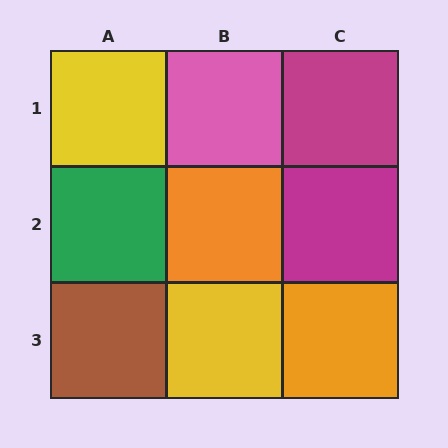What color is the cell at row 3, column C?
Orange.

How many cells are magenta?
2 cells are magenta.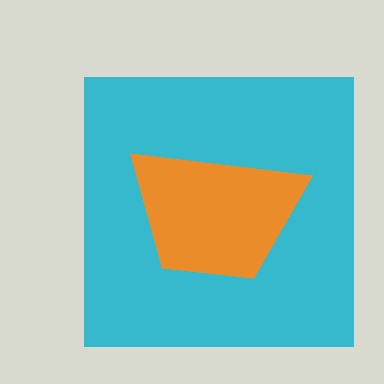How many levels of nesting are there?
2.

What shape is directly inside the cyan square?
The orange trapezoid.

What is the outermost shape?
The cyan square.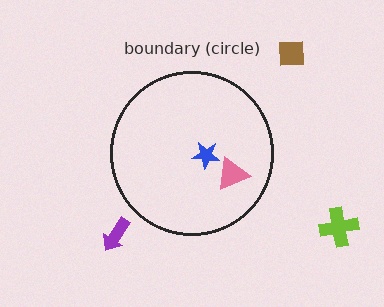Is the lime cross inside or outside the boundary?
Outside.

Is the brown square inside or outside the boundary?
Outside.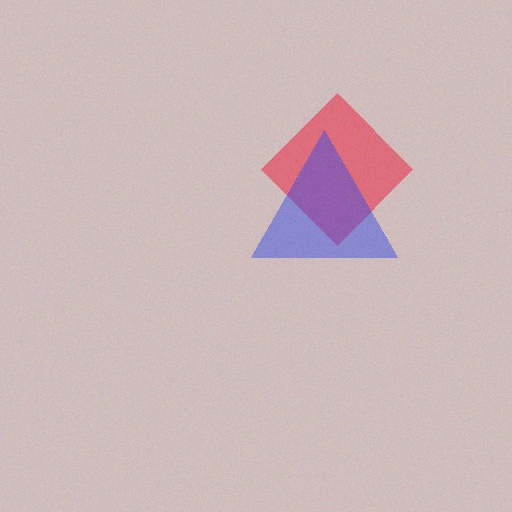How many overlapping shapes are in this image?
There are 2 overlapping shapes in the image.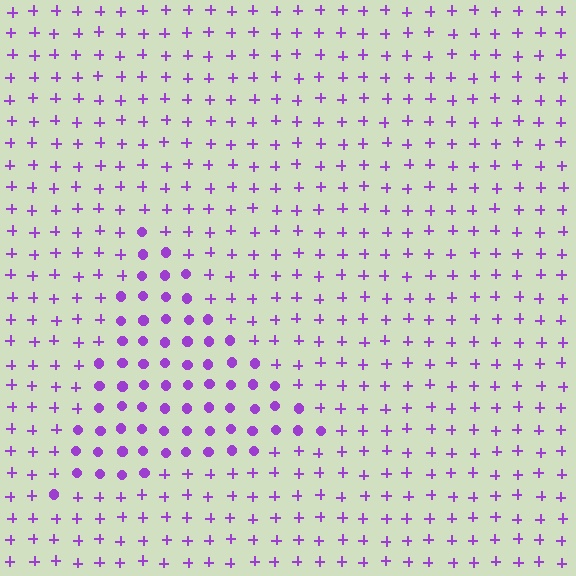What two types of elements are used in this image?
The image uses circles inside the triangle region and plus signs outside it.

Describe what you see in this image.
The image is filled with small purple elements arranged in a uniform grid. A triangle-shaped region contains circles, while the surrounding area contains plus signs. The boundary is defined purely by the change in element shape.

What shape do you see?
I see a triangle.